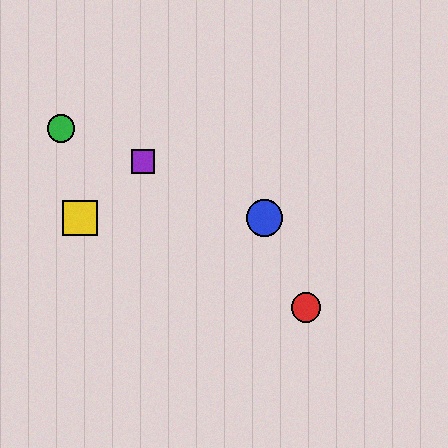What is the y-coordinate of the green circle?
The green circle is at y≈128.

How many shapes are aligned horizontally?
2 shapes (the blue circle, the yellow square) are aligned horizontally.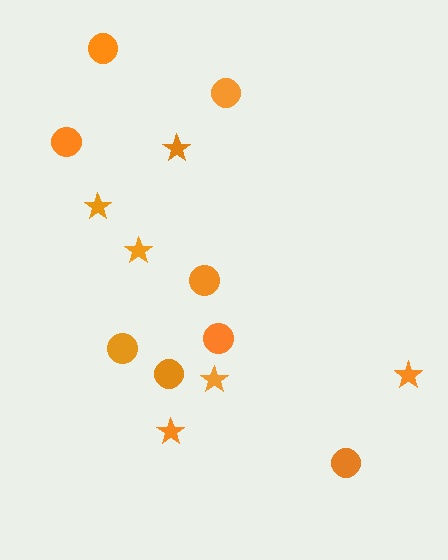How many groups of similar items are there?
There are 2 groups: one group of circles (8) and one group of stars (6).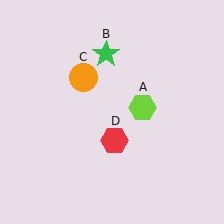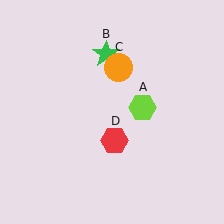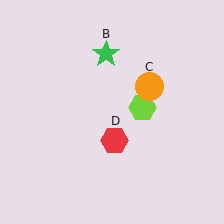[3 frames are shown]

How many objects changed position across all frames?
1 object changed position: orange circle (object C).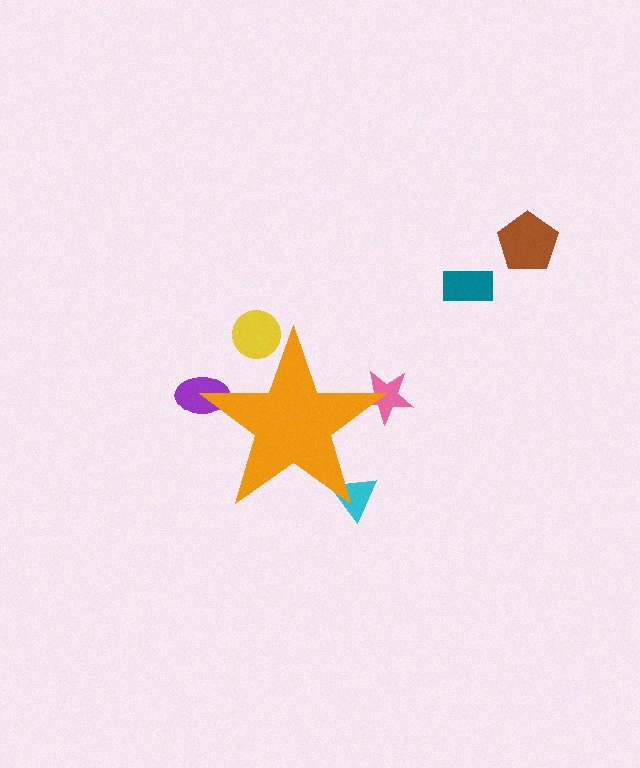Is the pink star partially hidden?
Yes, the pink star is partially hidden behind the orange star.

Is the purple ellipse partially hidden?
Yes, the purple ellipse is partially hidden behind the orange star.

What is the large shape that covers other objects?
An orange star.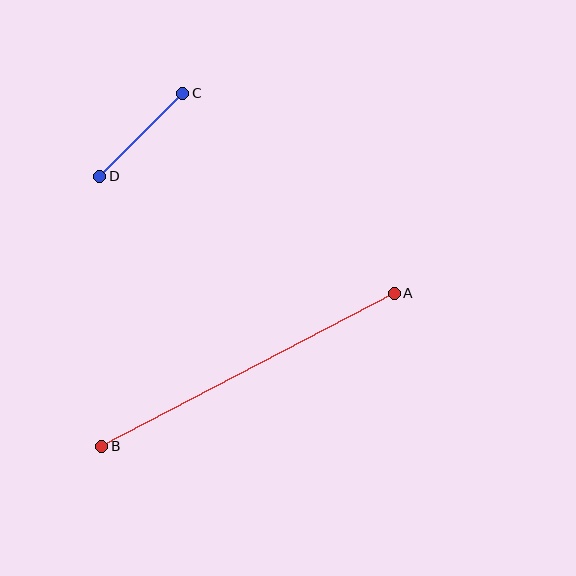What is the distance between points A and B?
The distance is approximately 330 pixels.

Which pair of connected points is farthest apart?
Points A and B are farthest apart.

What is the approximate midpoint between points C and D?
The midpoint is at approximately (141, 135) pixels.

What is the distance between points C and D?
The distance is approximately 117 pixels.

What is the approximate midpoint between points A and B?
The midpoint is at approximately (248, 370) pixels.